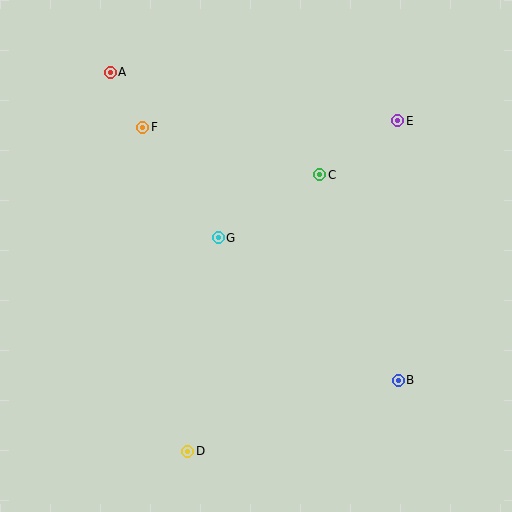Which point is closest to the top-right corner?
Point E is closest to the top-right corner.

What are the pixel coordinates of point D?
Point D is at (188, 452).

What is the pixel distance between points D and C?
The distance between D and C is 307 pixels.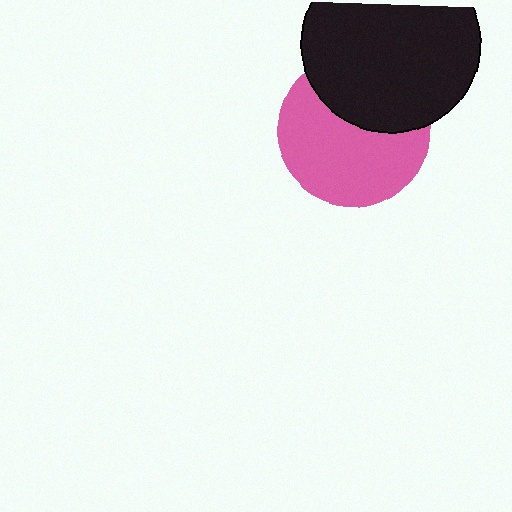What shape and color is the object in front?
The object in front is a black circle.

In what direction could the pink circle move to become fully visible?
The pink circle could move down. That would shift it out from behind the black circle entirely.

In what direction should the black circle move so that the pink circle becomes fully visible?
The black circle should move up. That is the shortest direction to clear the overlap and leave the pink circle fully visible.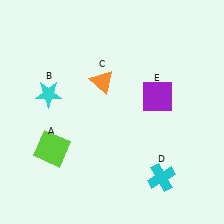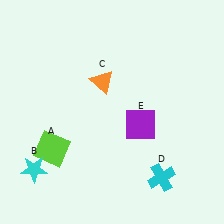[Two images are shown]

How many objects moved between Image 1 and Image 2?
2 objects moved between the two images.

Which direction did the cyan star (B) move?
The cyan star (B) moved down.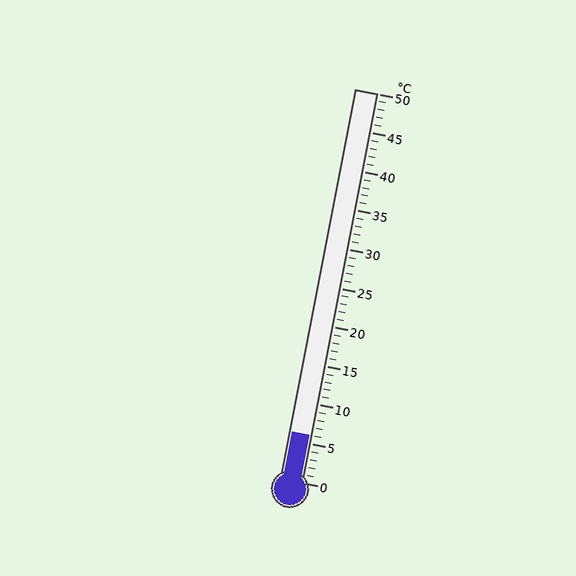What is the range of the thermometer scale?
The thermometer scale ranges from 0°C to 50°C.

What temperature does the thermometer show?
The thermometer shows approximately 6°C.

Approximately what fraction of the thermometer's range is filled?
The thermometer is filled to approximately 10% of its range.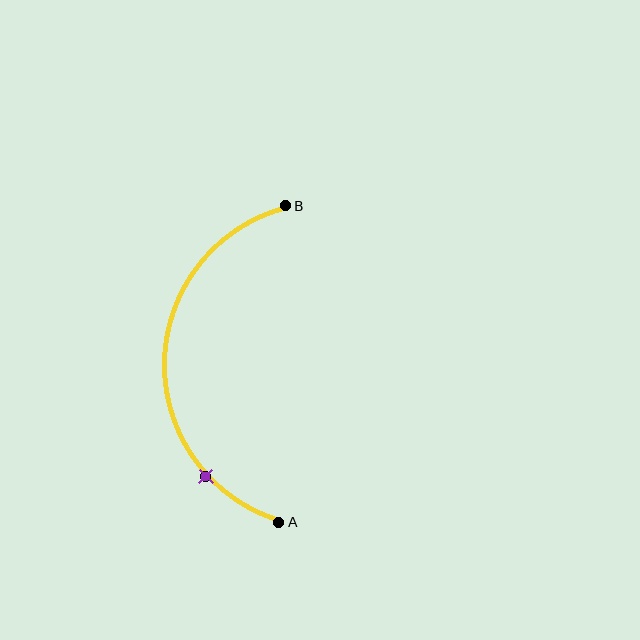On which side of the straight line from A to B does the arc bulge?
The arc bulges to the left of the straight line connecting A and B.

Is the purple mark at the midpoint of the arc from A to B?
No. The purple mark lies on the arc but is closer to endpoint A. The arc midpoint would be at the point on the curve equidistant along the arc from both A and B.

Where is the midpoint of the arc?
The arc midpoint is the point on the curve farthest from the straight line joining A and B. It sits to the left of that line.